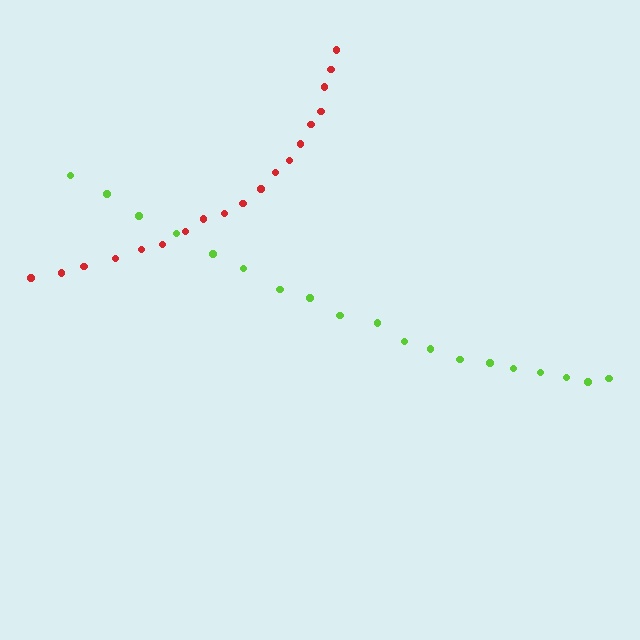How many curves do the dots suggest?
There are 2 distinct paths.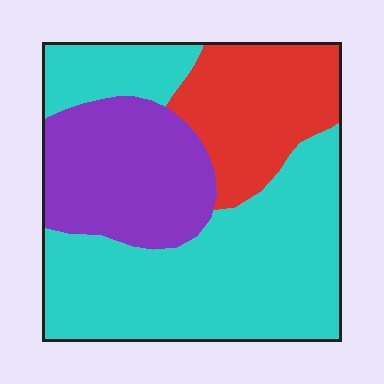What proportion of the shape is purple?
Purple takes up less than a quarter of the shape.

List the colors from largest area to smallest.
From largest to smallest: cyan, purple, red.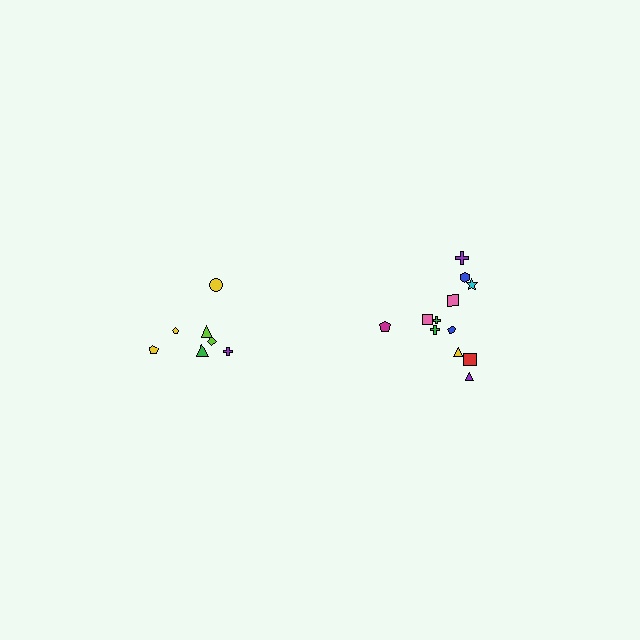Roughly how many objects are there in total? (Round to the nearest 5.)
Roughly 20 objects in total.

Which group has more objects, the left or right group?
The right group.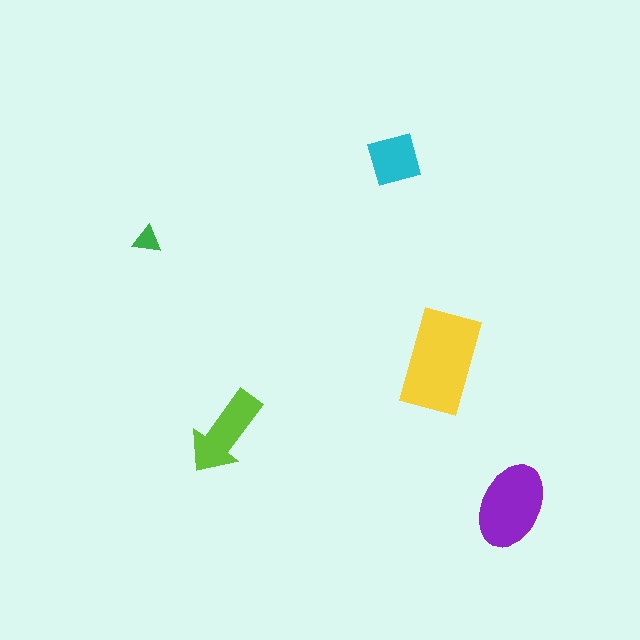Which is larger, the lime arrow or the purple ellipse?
The purple ellipse.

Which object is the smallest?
The green triangle.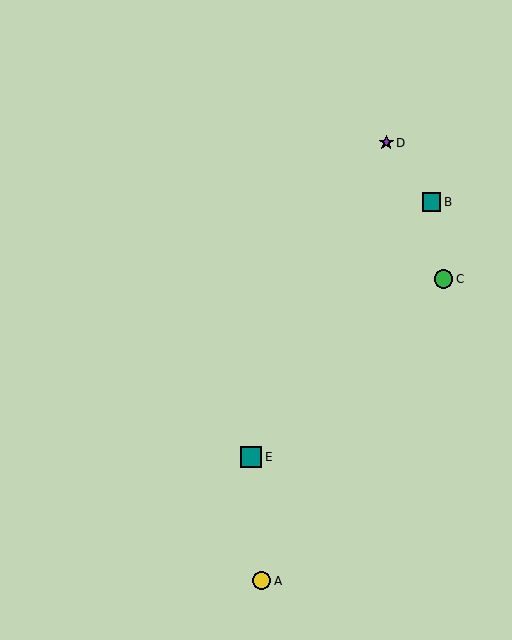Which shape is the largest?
The teal square (labeled E) is the largest.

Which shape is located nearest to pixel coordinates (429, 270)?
The green circle (labeled C) at (444, 279) is nearest to that location.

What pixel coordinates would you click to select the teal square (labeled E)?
Click at (251, 457) to select the teal square E.